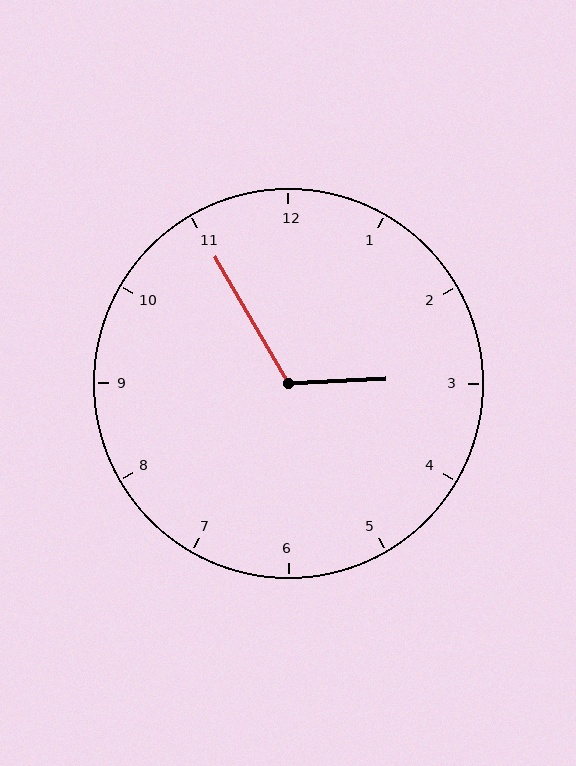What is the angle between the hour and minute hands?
Approximately 118 degrees.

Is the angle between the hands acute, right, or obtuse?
It is obtuse.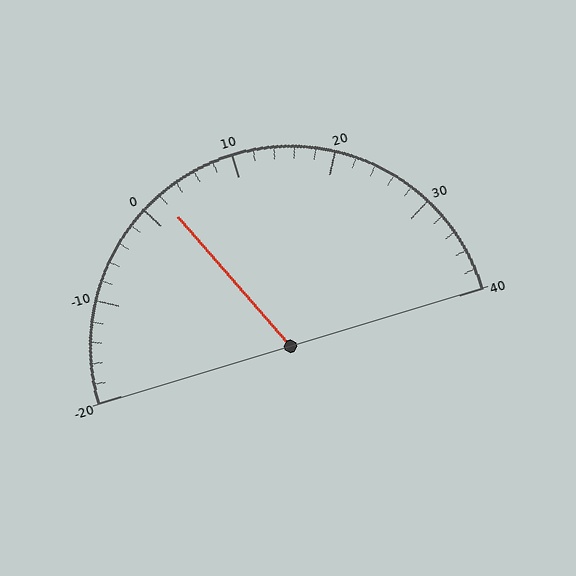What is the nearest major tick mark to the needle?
The nearest major tick mark is 0.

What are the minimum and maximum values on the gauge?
The gauge ranges from -20 to 40.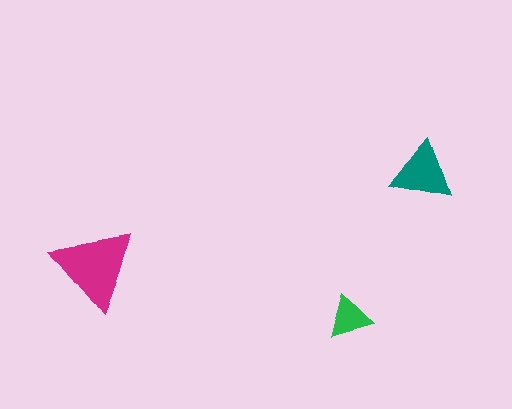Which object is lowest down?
The green triangle is bottommost.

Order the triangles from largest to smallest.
the magenta one, the teal one, the green one.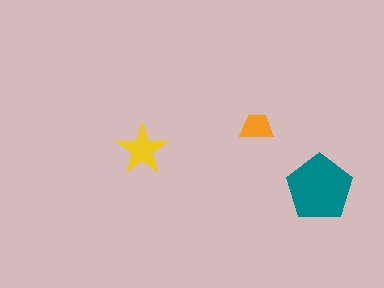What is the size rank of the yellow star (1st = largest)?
2nd.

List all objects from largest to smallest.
The teal pentagon, the yellow star, the orange trapezoid.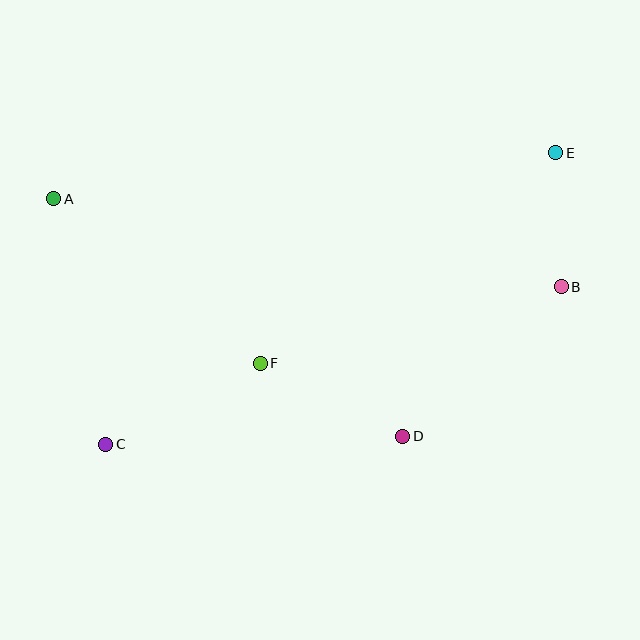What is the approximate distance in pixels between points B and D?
The distance between B and D is approximately 218 pixels.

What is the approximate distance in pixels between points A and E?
The distance between A and E is approximately 505 pixels.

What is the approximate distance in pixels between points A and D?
The distance between A and D is approximately 422 pixels.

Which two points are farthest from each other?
Points C and E are farthest from each other.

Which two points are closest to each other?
Points B and E are closest to each other.